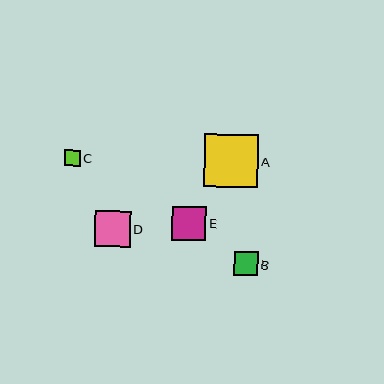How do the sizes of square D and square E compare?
Square D and square E are approximately the same size.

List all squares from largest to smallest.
From largest to smallest: A, D, E, B, C.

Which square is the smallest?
Square C is the smallest with a size of approximately 16 pixels.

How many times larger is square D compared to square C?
Square D is approximately 2.2 times the size of square C.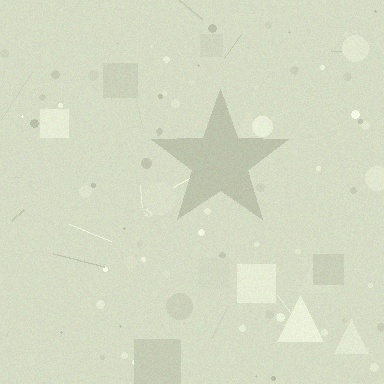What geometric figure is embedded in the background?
A star is embedded in the background.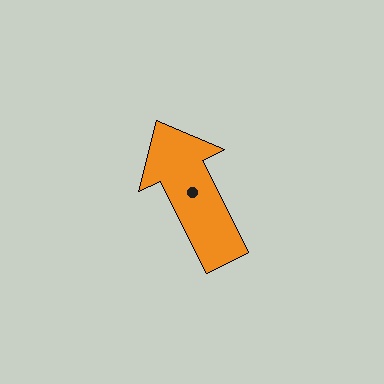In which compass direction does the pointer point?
Northwest.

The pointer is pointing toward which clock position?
Roughly 11 o'clock.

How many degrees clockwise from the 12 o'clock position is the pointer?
Approximately 333 degrees.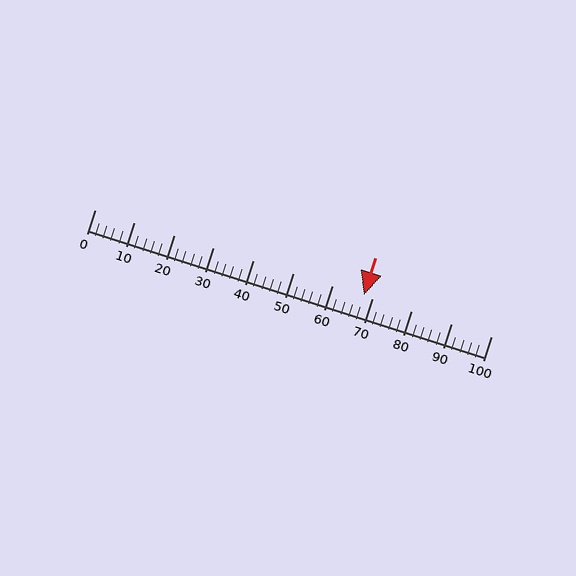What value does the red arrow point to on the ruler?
The red arrow points to approximately 68.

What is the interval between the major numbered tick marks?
The major tick marks are spaced 10 units apart.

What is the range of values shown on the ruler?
The ruler shows values from 0 to 100.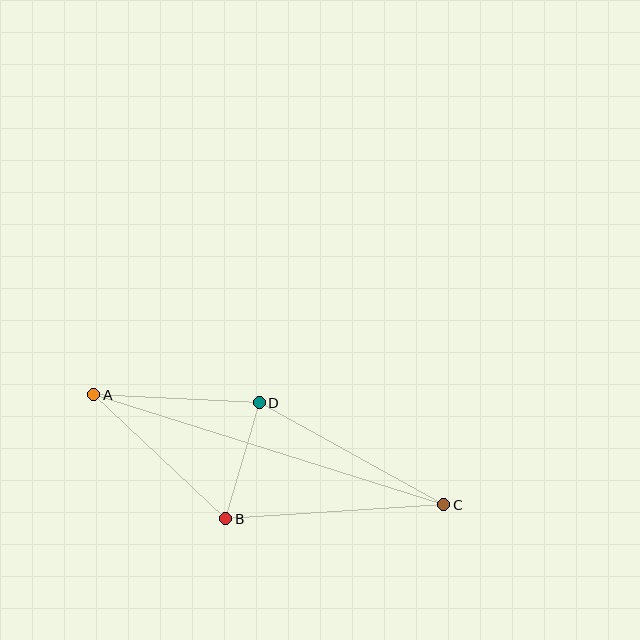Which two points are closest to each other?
Points B and D are closest to each other.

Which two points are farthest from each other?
Points A and C are farthest from each other.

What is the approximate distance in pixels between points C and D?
The distance between C and D is approximately 211 pixels.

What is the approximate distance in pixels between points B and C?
The distance between B and C is approximately 219 pixels.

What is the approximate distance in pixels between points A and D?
The distance between A and D is approximately 166 pixels.